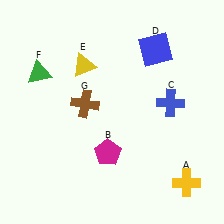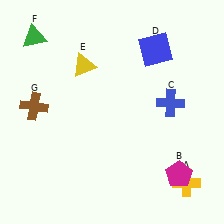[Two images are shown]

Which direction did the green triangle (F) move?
The green triangle (F) moved up.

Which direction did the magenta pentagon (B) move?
The magenta pentagon (B) moved right.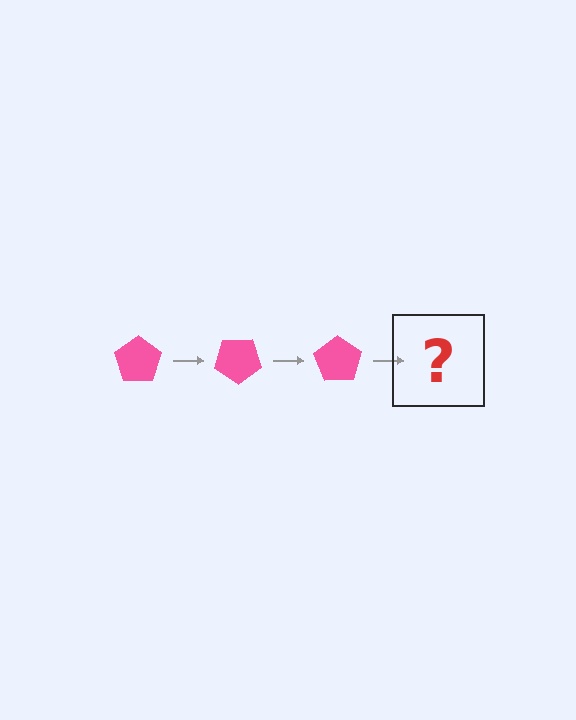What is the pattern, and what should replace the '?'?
The pattern is that the pentagon rotates 35 degrees each step. The '?' should be a pink pentagon rotated 105 degrees.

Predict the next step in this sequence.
The next step is a pink pentagon rotated 105 degrees.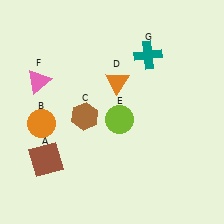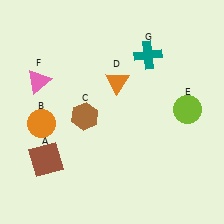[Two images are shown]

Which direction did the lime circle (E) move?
The lime circle (E) moved right.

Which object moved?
The lime circle (E) moved right.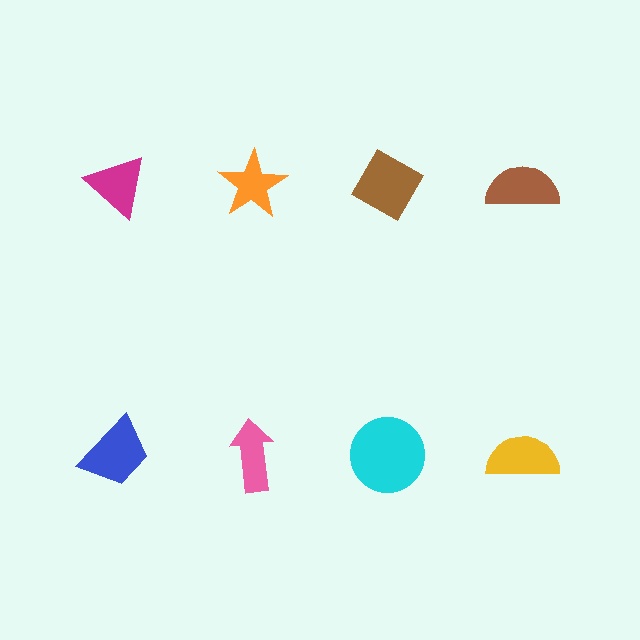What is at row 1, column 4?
A brown semicircle.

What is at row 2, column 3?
A cyan circle.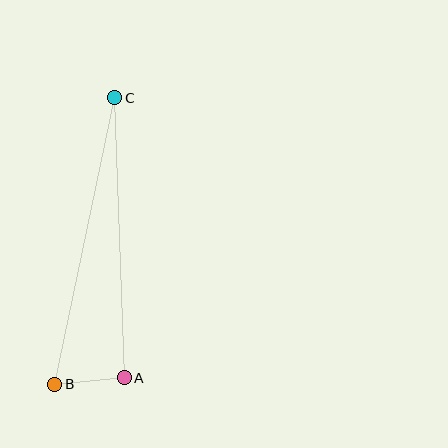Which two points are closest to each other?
Points A and B are closest to each other.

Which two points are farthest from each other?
Points B and C are farthest from each other.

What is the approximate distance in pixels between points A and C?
The distance between A and C is approximately 280 pixels.